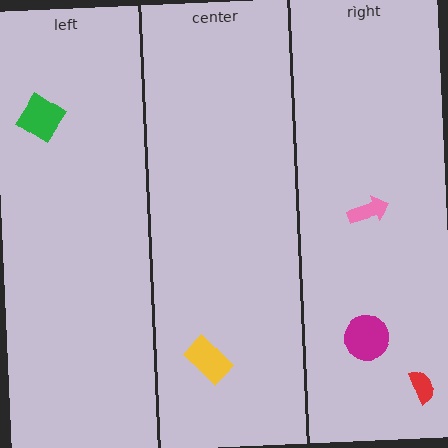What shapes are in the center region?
The yellow rectangle.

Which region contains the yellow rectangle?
The center region.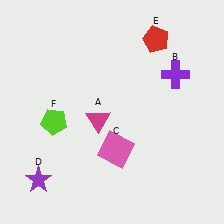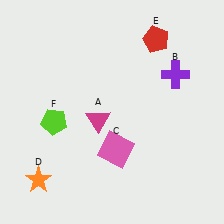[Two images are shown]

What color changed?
The star (D) changed from purple in Image 1 to orange in Image 2.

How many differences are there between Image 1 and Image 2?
There is 1 difference between the two images.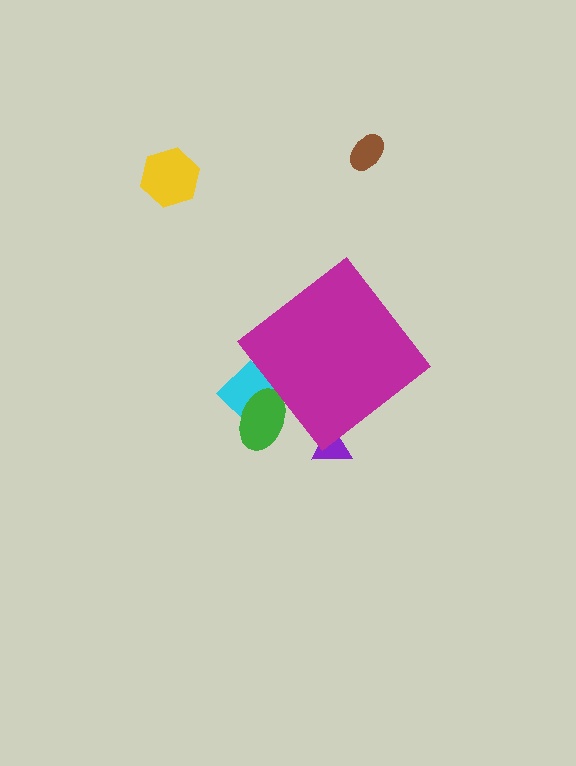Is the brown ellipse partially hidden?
No, the brown ellipse is fully visible.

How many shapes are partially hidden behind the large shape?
3 shapes are partially hidden.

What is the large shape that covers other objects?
A magenta diamond.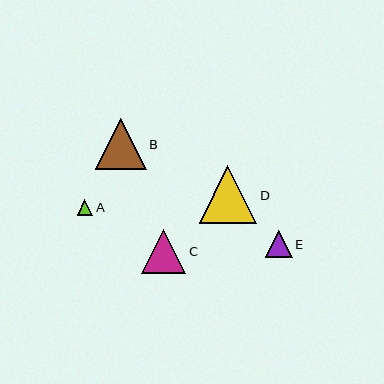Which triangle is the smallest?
Triangle A is the smallest with a size of approximately 16 pixels.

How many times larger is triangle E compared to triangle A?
Triangle E is approximately 1.7 times the size of triangle A.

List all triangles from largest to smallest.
From largest to smallest: D, B, C, E, A.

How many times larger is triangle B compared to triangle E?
Triangle B is approximately 1.9 times the size of triangle E.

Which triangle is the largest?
Triangle D is the largest with a size of approximately 57 pixels.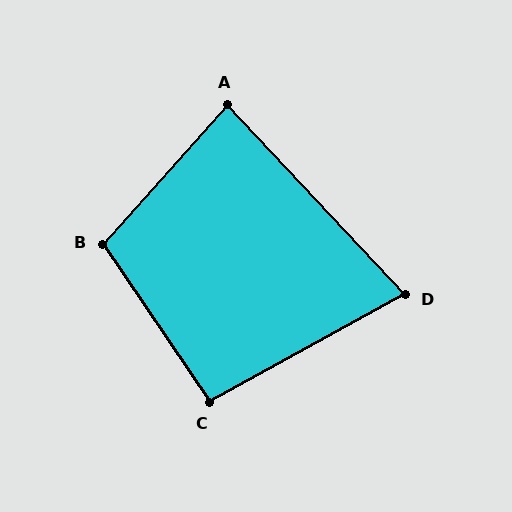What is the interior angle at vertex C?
Approximately 95 degrees (obtuse).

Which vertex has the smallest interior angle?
D, at approximately 76 degrees.